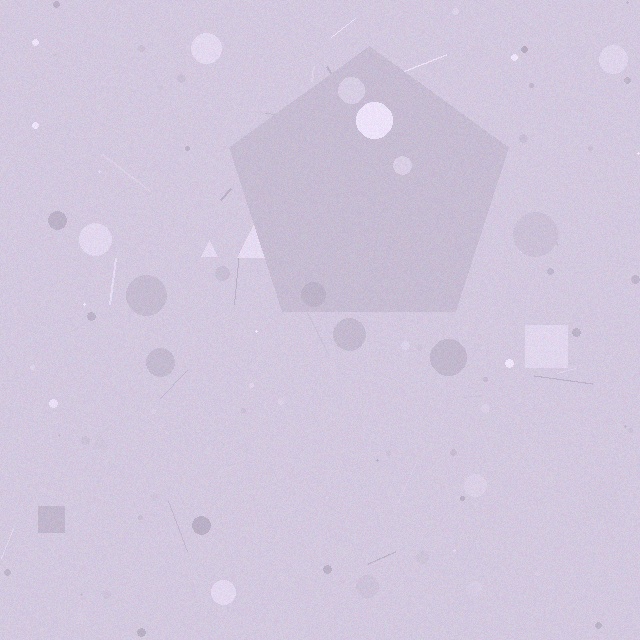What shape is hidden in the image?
A pentagon is hidden in the image.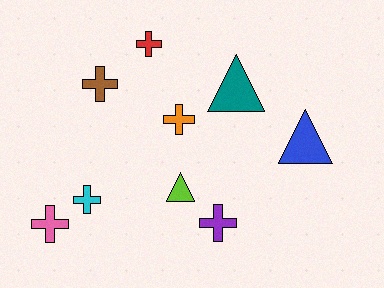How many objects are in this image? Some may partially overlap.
There are 9 objects.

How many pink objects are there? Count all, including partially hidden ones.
There is 1 pink object.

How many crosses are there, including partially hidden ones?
There are 6 crosses.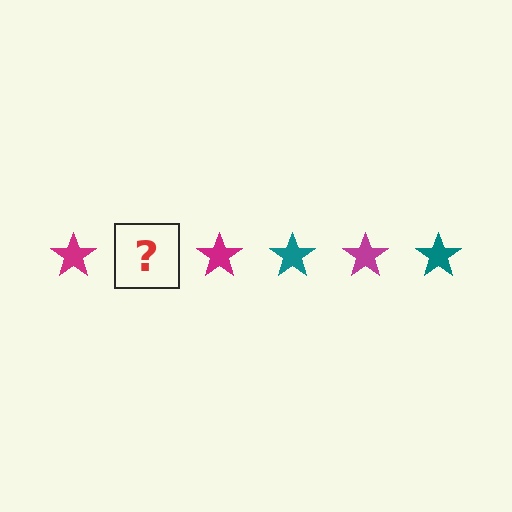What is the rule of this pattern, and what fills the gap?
The rule is that the pattern cycles through magenta, teal stars. The gap should be filled with a teal star.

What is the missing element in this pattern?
The missing element is a teal star.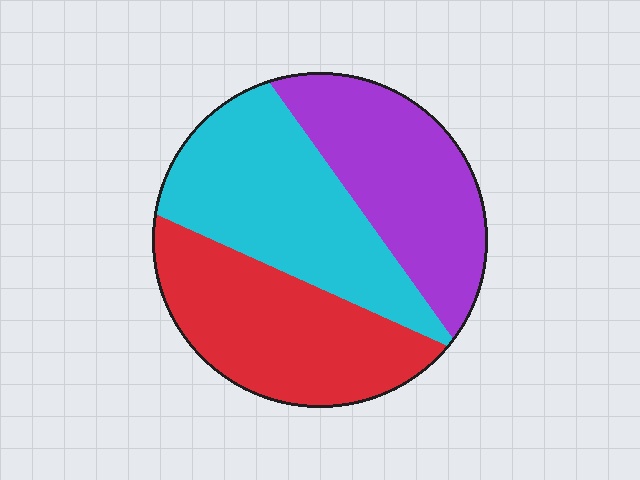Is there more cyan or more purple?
Cyan.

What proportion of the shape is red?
Red takes up about one third (1/3) of the shape.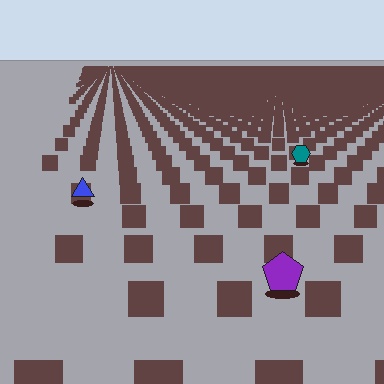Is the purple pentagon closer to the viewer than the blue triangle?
Yes. The purple pentagon is closer — you can tell from the texture gradient: the ground texture is coarser near it.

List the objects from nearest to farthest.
From nearest to farthest: the purple pentagon, the blue triangle, the teal hexagon.